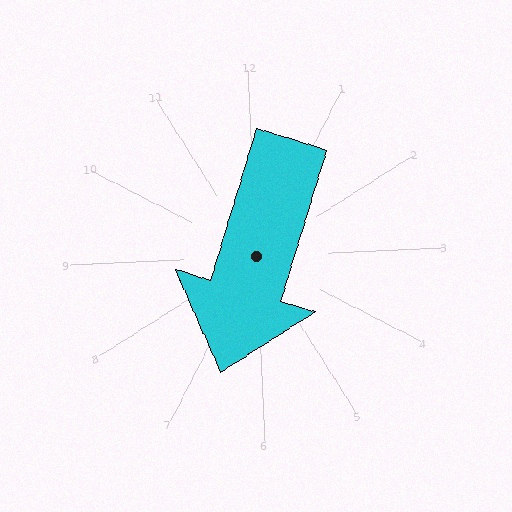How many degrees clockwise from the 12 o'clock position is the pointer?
Approximately 200 degrees.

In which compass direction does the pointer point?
South.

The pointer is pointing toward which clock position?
Roughly 7 o'clock.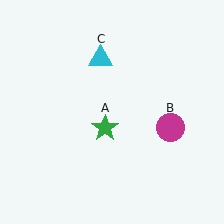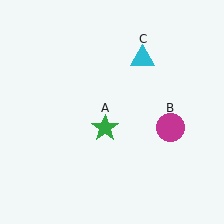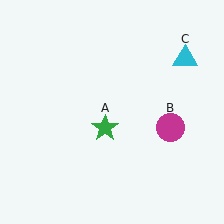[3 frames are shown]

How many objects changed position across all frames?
1 object changed position: cyan triangle (object C).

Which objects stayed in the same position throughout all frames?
Green star (object A) and magenta circle (object B) remained stationary.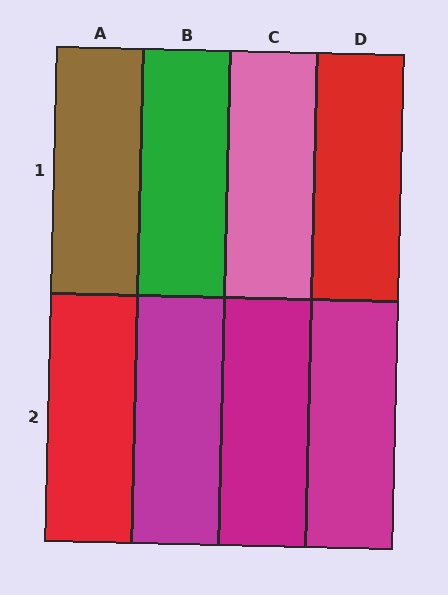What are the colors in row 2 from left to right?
Red, magenta, magenta, magenta.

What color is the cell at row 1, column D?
Red.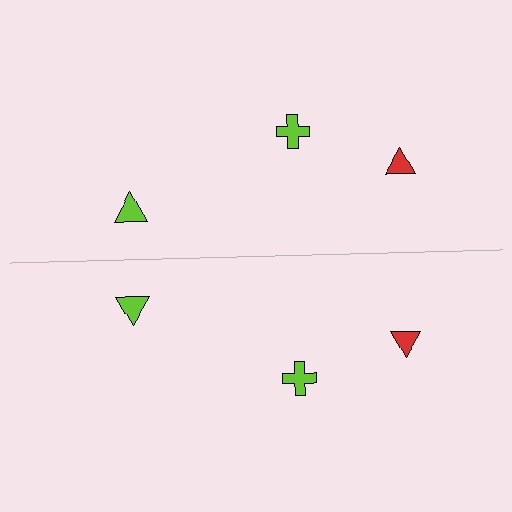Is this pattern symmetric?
Yes, this pattern has bilateral (reflection) symmetry.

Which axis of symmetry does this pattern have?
The pattern has a horizontal axis of symmetry running through the center of the image.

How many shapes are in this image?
There are 6 shapes in this image.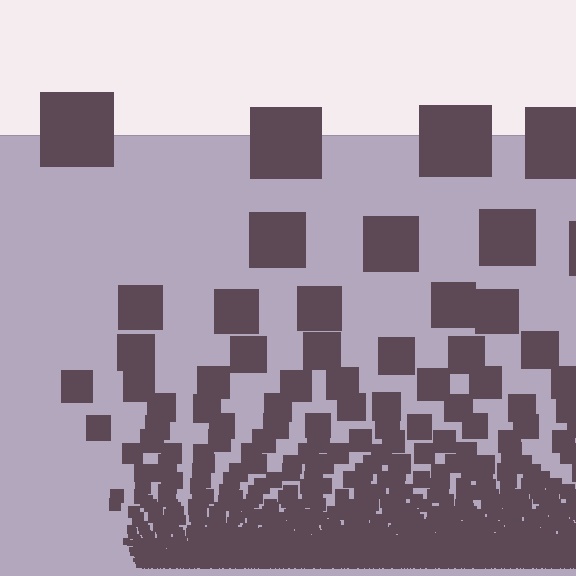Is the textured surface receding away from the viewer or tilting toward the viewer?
The surface appears to tilt toward the viewer. Texture elements get larger and sparser toward the top.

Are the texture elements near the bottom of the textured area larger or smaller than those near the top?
Smaller. The gradient is inverted — elements near the bottom are smaller and denser.